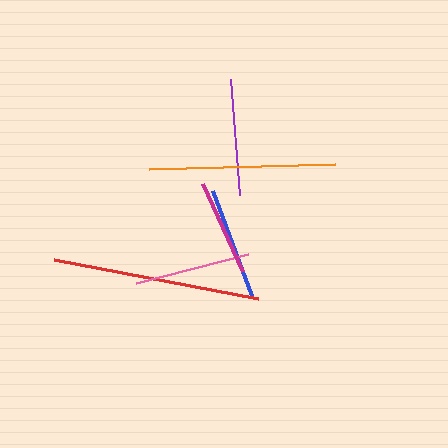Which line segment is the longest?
The red line is the longest at approximately 208 pixels.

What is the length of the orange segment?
The orange segment is approximately 186 pixels long.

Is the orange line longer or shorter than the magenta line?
The orange line is longer than the magenta line.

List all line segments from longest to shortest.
From longest to shortest: red, orange, purple, pink, blue, magenta.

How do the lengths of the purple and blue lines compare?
The purple and blue lines are approximately the same length.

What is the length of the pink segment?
The pink segment is approximately 116 pixels long.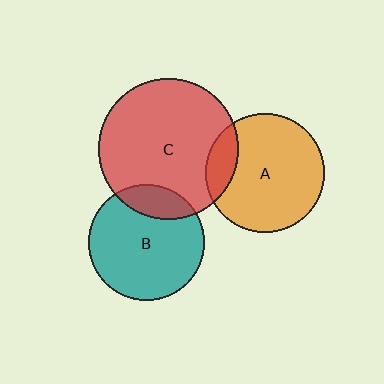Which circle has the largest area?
Circle C (red).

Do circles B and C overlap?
Yes.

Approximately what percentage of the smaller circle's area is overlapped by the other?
Approximately 20%.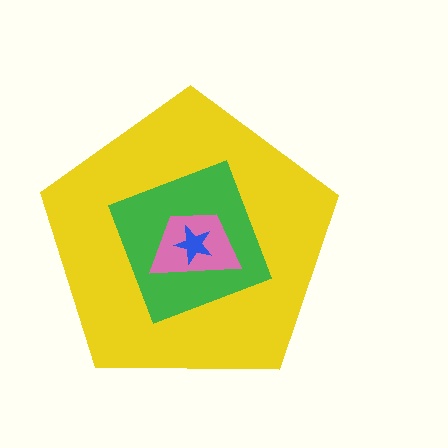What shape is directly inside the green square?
The pink trapezoid.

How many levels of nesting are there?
4.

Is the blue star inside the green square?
Yes.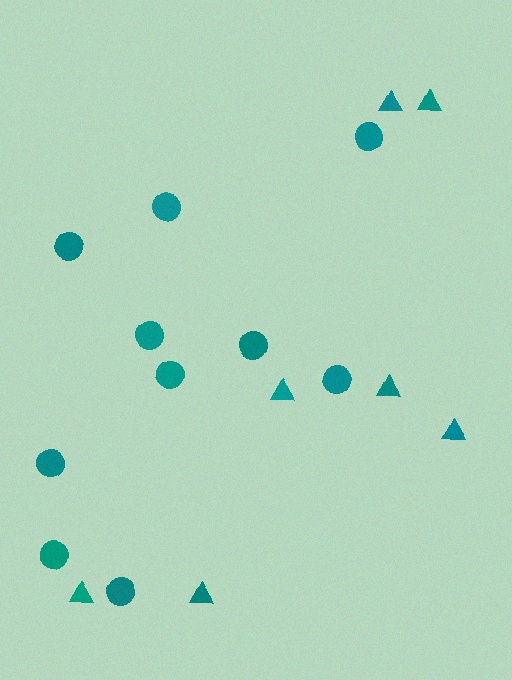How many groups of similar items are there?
There are 2 groups: one group of triangles (7) and one group of circles (10).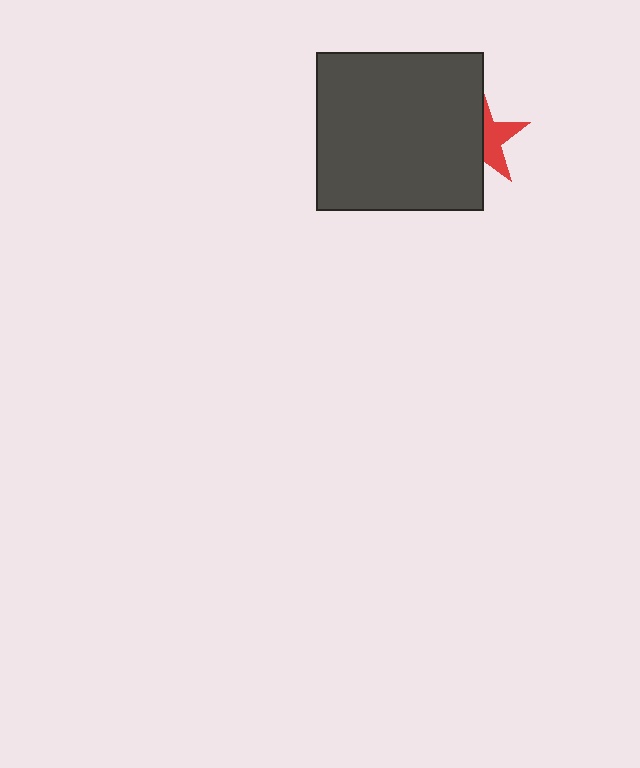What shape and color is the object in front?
The object in front is a dark gray rectangle.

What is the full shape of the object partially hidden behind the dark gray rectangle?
The partially hidden object is a red star.